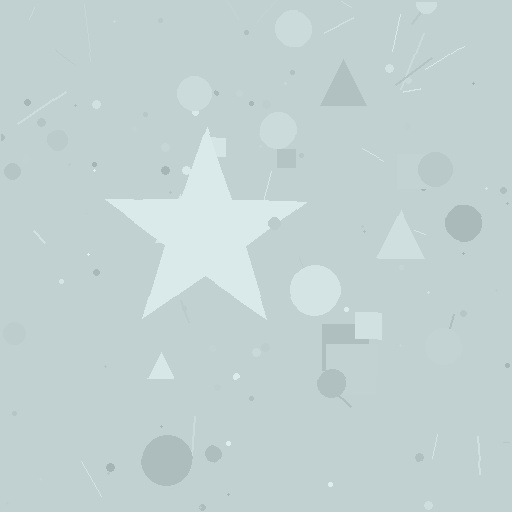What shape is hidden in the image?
A star is hidden in the image.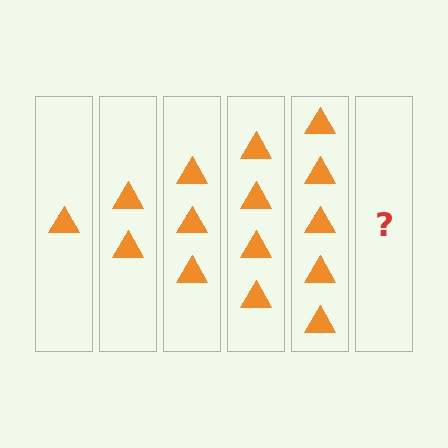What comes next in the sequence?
The next element should be 6 triangles.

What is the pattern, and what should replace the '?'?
The pattern is that each step adds one more triangle. The '?' should be 6 triangles.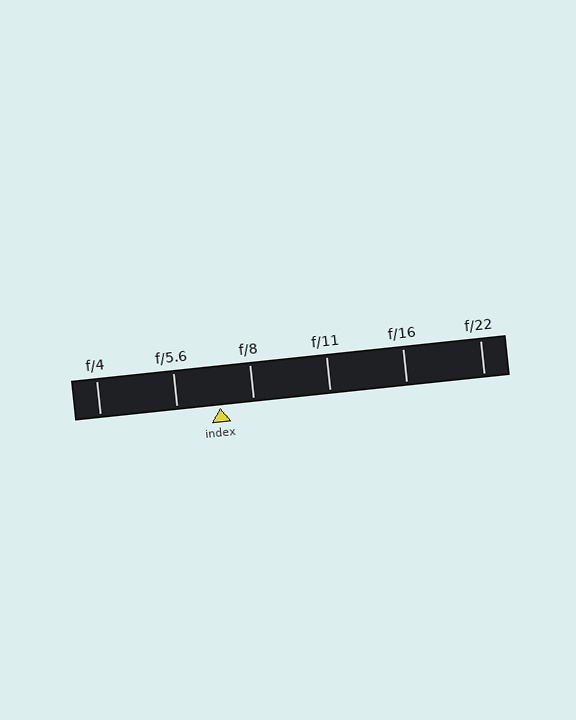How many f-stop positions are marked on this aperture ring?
There are 6 f-stop positions marked.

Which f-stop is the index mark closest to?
The index mark is closest to f/8.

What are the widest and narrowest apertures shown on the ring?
The widest aperture shown is f/4 and the narrowest is f/22.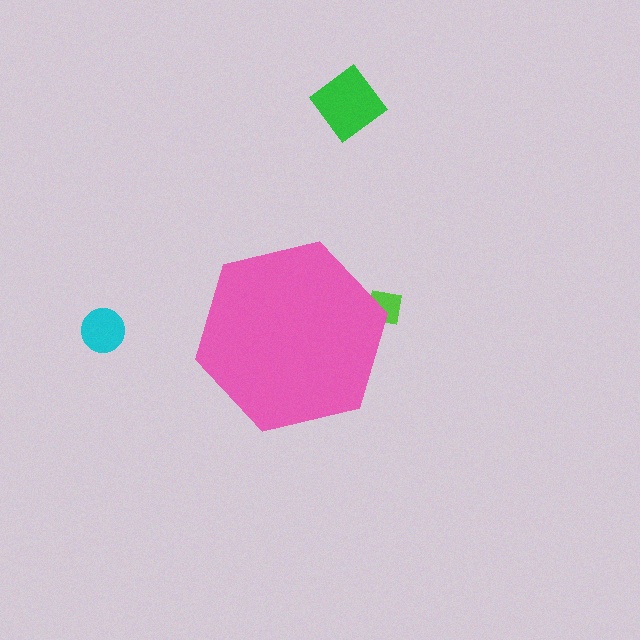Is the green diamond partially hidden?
No, the green diamond is fully visible.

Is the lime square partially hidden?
Yes, the lime square is partially hidden behind the pink hexagon.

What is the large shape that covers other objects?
A pink hexagon.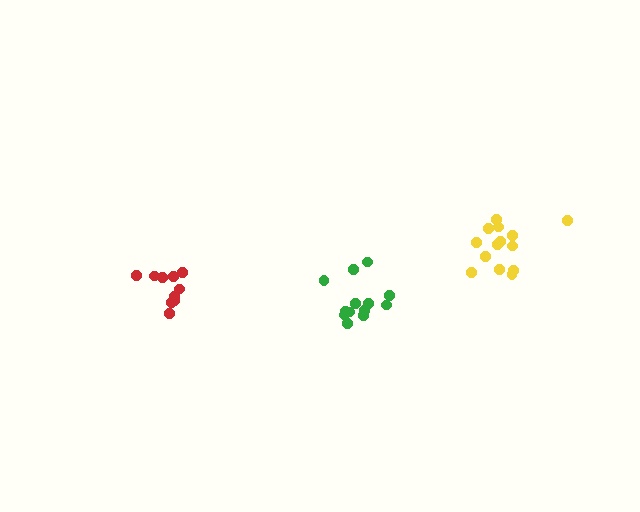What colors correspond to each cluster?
The clusters are colored: yellow, red, green.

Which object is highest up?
The yellow cluster is topmost.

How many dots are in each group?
Group 1: 14 dots, Group 2: 10 dots, Group 3: 13 dots (37 total).